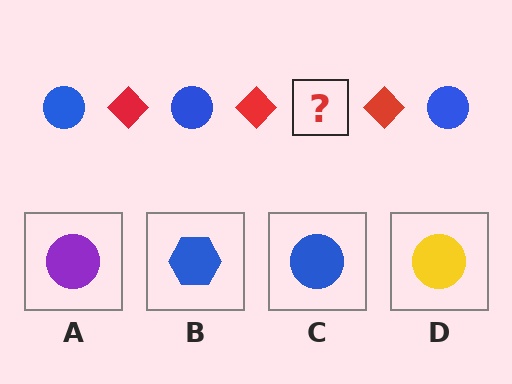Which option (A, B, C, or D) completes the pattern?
C.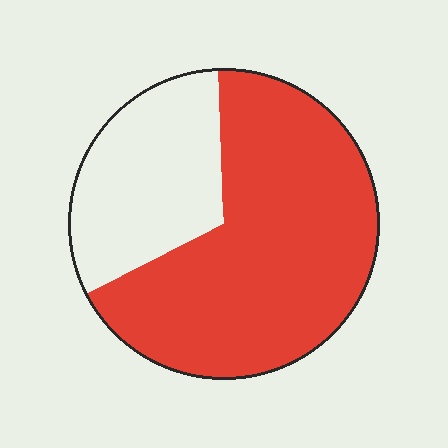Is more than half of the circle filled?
Yes.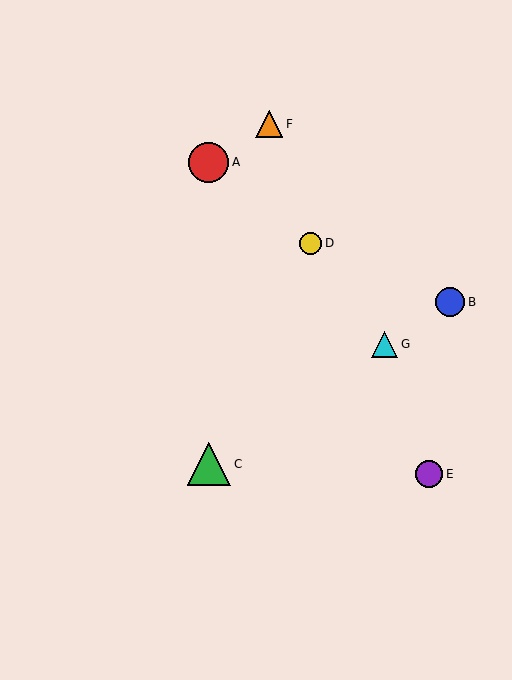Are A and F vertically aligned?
No, A is at x≈209 and F is at x≈269.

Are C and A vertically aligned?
Yes, both are at x≈209.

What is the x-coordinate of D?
Object D is at x≈311.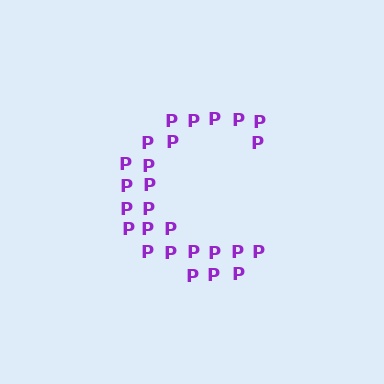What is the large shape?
The large shape is the letter C.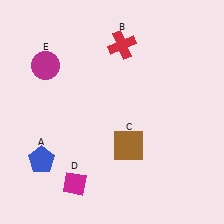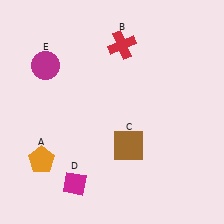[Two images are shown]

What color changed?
The pentagon (A) changed from blue in Image 1 to orange in Image 2.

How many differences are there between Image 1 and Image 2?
There is 1 difference between the two images.